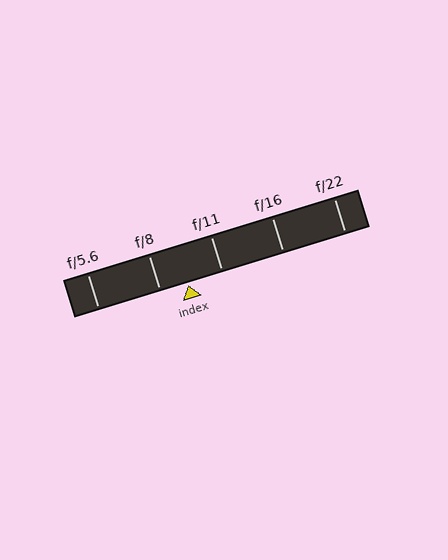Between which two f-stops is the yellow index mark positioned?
The index mark is between f/8 and f/11.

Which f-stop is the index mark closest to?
The index mark is closest to f/8.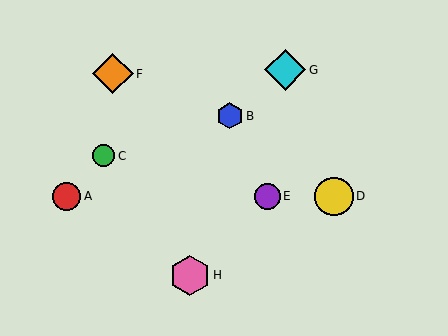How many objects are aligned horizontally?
3 objects (A, D, E) are aligned horizontally.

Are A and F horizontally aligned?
No, A is at y≈196 and F is at y≈74.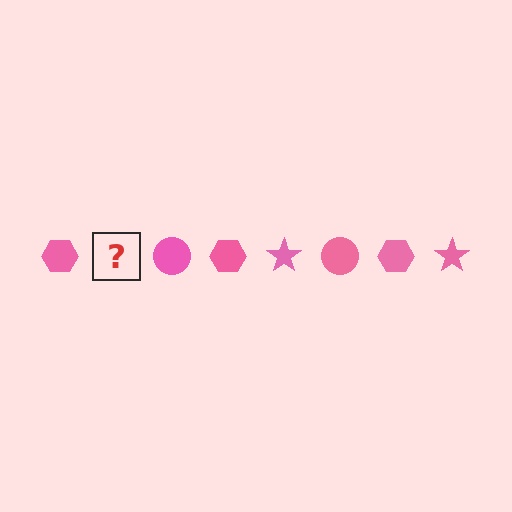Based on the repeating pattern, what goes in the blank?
The blank should be a pink star.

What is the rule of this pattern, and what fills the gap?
The rule is that the pattern cycles through hexagon, star, circle shapes in pink. The gap should be filled with a pink star.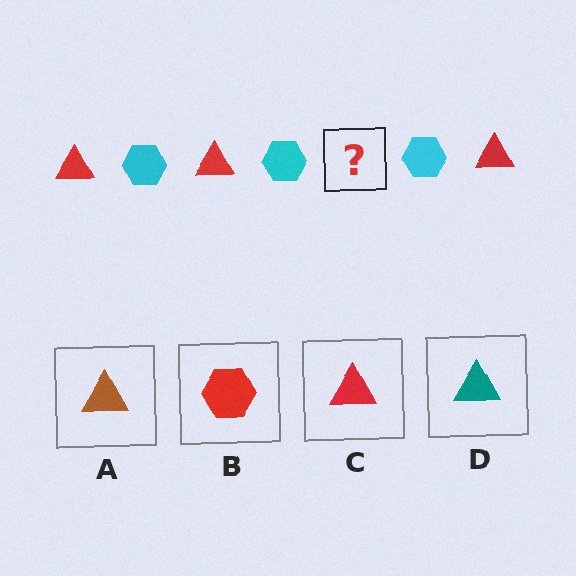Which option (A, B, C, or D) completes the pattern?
C.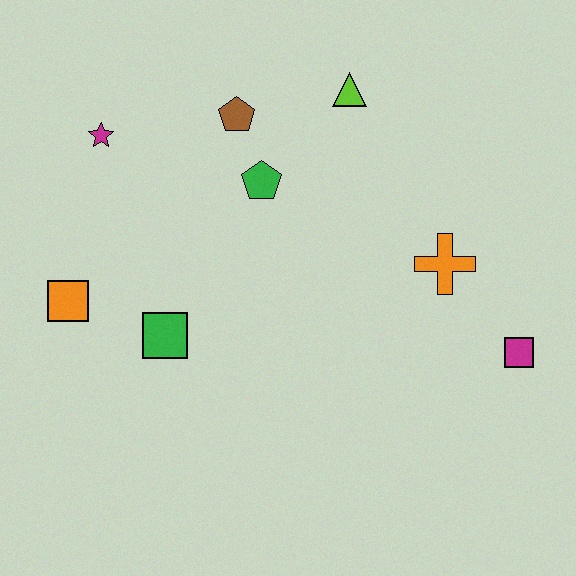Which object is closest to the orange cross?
The magenta square is closest to the orange cross.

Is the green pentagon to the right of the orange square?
Yes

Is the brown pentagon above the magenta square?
Yes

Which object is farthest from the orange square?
The magenta square is farthest from the orange square.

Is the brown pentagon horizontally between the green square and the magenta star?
No